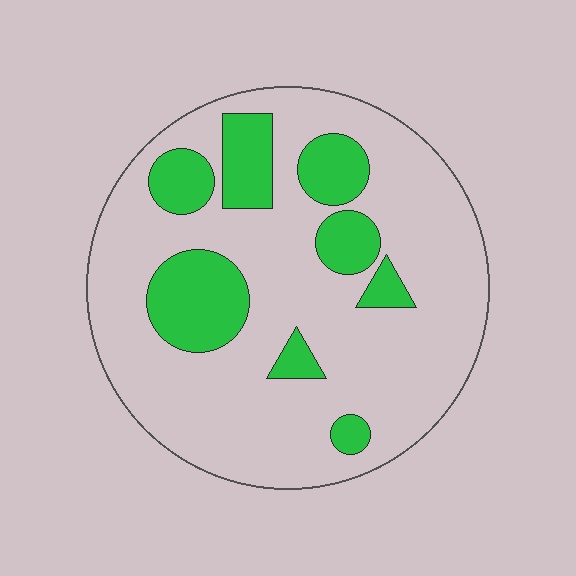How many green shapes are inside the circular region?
8.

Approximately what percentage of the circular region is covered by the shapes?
Approximately 25%.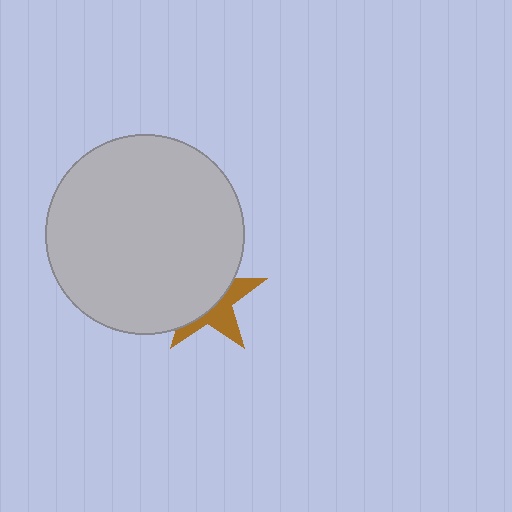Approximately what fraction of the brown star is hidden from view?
Roughly 59% of the brown star is hidden behind the light gray circle.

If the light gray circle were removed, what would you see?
You would see the complete brown star.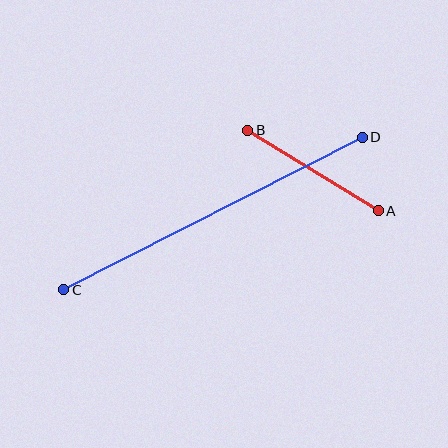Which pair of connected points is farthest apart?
Points C and D are farthest apart.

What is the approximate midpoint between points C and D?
The midpoint is at approximately (213, 213) pixels.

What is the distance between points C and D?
The distance is approximately 335 pixels.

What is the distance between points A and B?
The distance is approximately 153 pixels.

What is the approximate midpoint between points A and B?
The midpoint is at approximately (313, 171) pixels.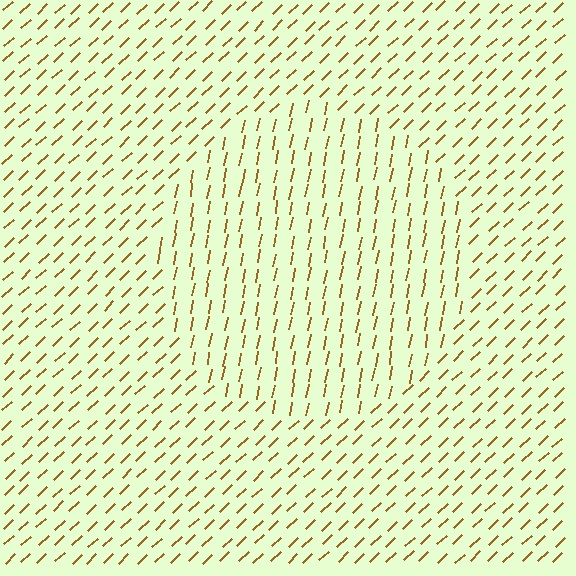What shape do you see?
I see a circle.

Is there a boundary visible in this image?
Yes, there is a texture boundary formed by a change in line orientation.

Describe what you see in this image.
The image is filled with small brown line segments. A circle region in the image has lines oriented differently from the surrounding lines, creating a visible texture boundary.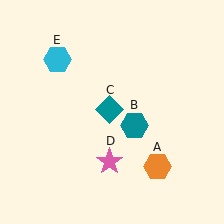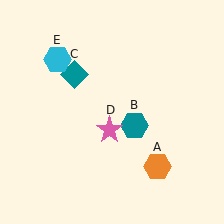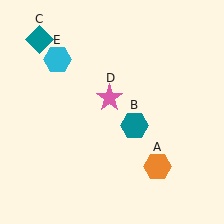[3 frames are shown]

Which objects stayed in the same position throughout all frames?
Orange hexagon (object A) and teal hexagon (object B) and cyan hexagon (object E) remained stationary.